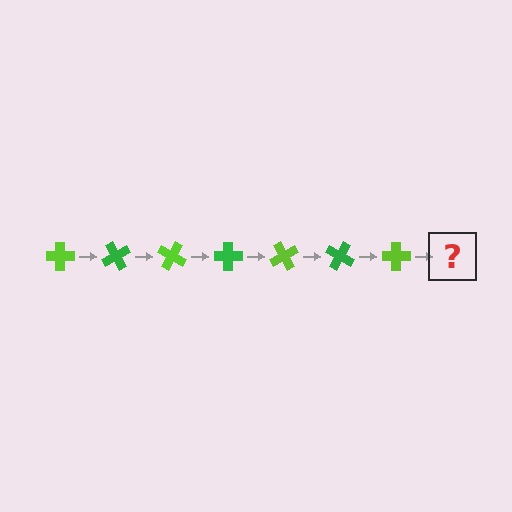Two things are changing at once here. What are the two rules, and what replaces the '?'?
The two rules are that it rotates 60 degrees each step and the color cycles through lime and green. The '?' should be a green cross, rotated 420 degrees from the start.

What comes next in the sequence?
The next element should be a green cross, rotated 420 degrees from the start.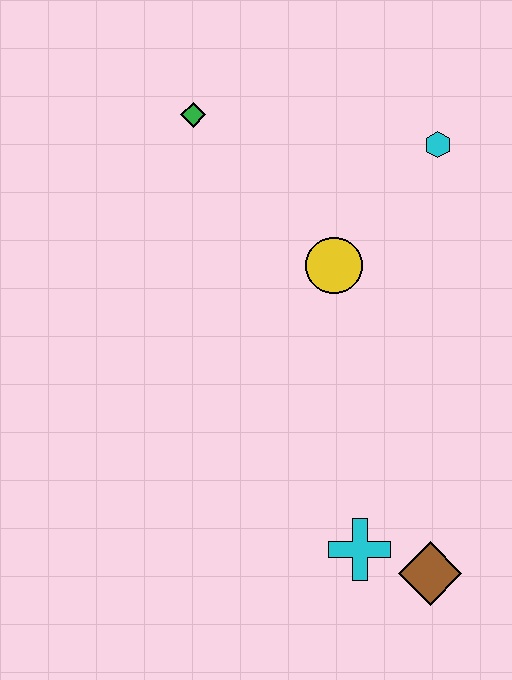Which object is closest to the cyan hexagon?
The yellow circle is closest to the cyan hexagon.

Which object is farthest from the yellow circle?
The brown diamond is farthest from the yellow circle.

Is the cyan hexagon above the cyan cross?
Yes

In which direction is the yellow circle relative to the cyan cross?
The yellow circle is above the cyan cross.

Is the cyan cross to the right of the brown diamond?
No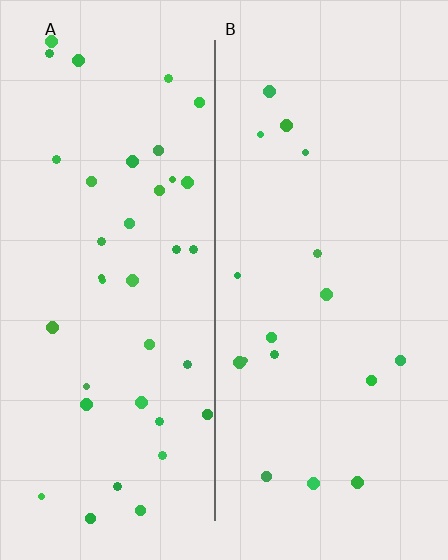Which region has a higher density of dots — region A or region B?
A (the left).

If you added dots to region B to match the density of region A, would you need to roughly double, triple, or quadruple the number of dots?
Approximately double.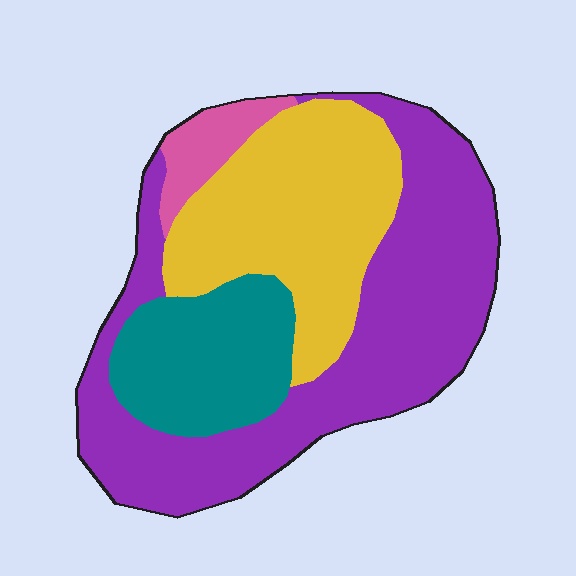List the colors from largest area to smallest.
From largest to smallest: purple, yellow, teal, pink.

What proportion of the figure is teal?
Teal covers roughly 20% of the figure.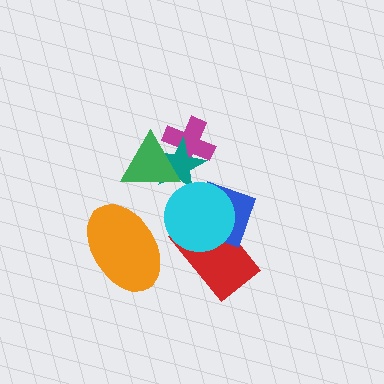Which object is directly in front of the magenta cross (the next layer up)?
The teal star is directly in front of the magenta cross.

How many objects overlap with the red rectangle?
2 objects overlap with the red rectangle.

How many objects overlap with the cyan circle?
3 objects overlap with the cyan circle.